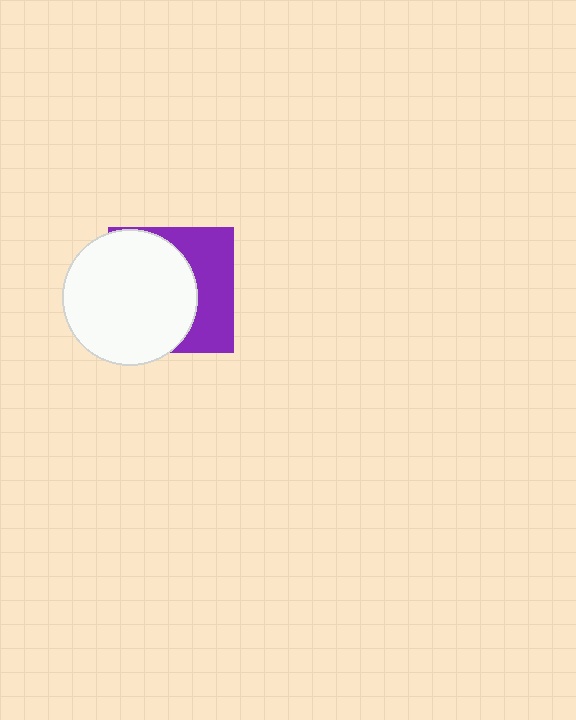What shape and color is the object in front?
The object in front is a white circle.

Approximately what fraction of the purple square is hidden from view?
Roughly 61% of the purple square is hidden behind the white circle.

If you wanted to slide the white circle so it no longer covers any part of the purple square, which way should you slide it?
Slide it left — that is the most direct way to separate the two shapes.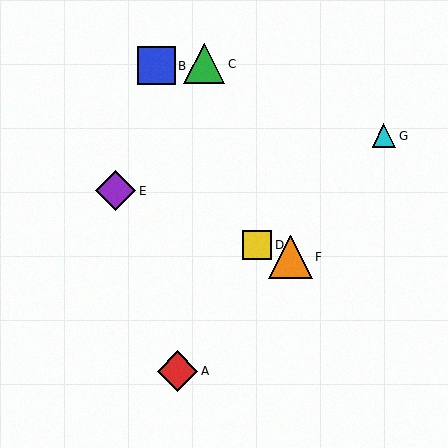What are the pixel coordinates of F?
Object F is at (291, 257).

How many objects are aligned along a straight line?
3 objects (D, E, F) are aligned along a straight line.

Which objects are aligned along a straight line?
Objects D, E, F are aligned along a straight line.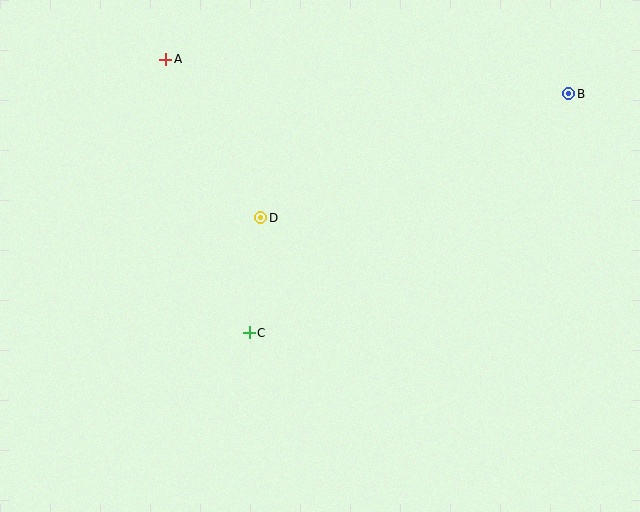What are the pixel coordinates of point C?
Point C is at (249, 333).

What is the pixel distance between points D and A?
The distance between D and A is 185 pixels.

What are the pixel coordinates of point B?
Point B is at (569, 94).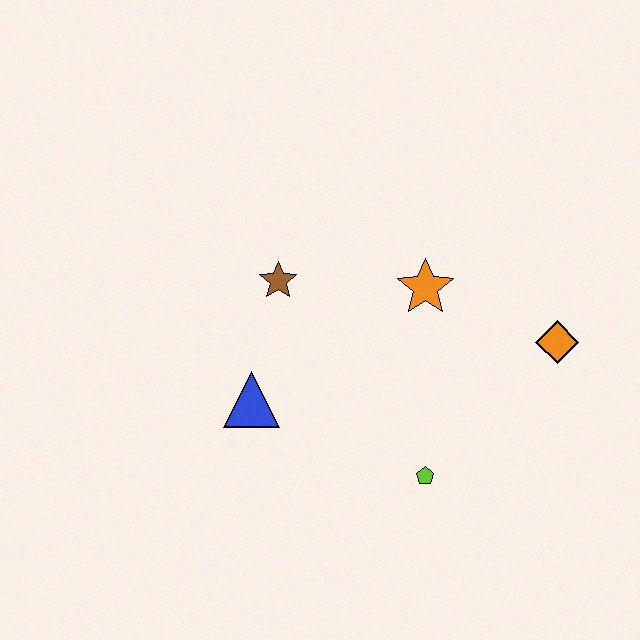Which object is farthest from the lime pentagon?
The brown star is farthest from the lime pentagon.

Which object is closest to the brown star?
The blue triangle is closest to the brown star.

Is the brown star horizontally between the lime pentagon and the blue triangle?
Yes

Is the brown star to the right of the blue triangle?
Yes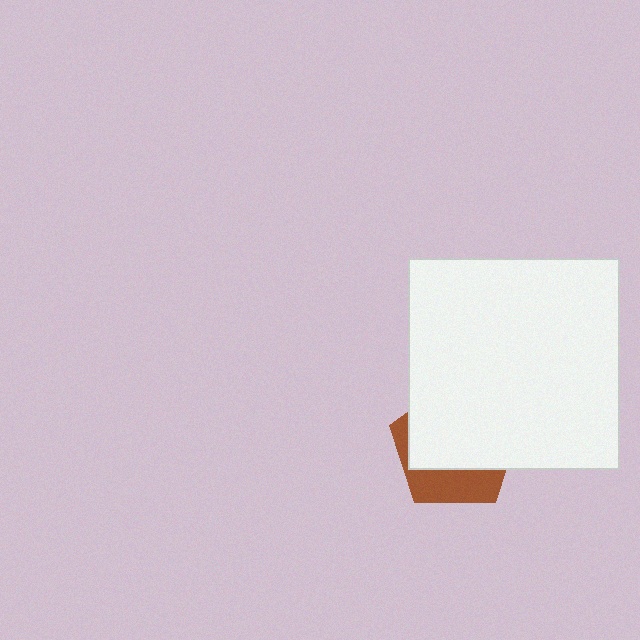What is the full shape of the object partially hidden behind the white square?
The partially hidden object is a brown pentagon.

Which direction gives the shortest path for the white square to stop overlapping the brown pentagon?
Moving up gives the shortest separation.